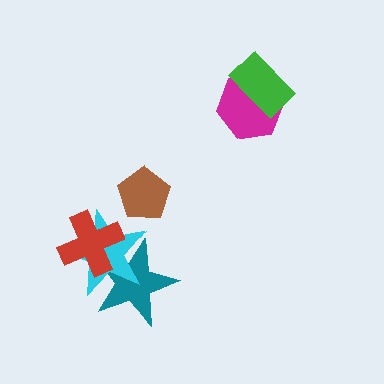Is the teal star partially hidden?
Yes, it is partially covered by another shape.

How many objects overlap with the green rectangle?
1 object overlaps with the green rectangle.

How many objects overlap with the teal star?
2 objects overlap with the teal star.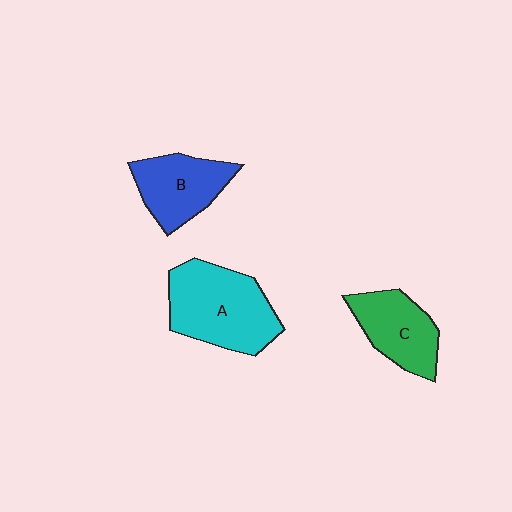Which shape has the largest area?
Shape A (cyan).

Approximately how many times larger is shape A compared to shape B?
Approximately 1.5 times.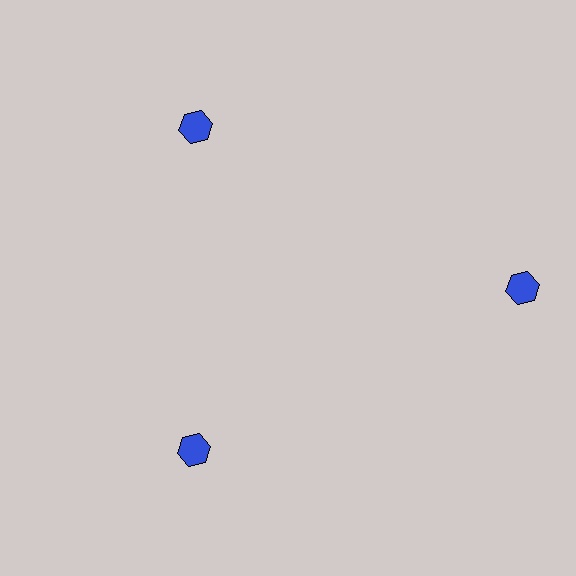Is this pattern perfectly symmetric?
No. The 3 blue hexagons are arranged in a ring, but one element near the 3 o'clock position is pushed outward from the center, breaking the 3-fold rotational symmetry.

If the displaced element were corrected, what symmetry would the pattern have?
It would have 3-fold rotational symmetry — the pattern would map onto itself every 120 degrees.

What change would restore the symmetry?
The symmetry would be restored by moving it inward, back onto the ring so that all 3 hexagons sit at equal angles and equal distance from the center.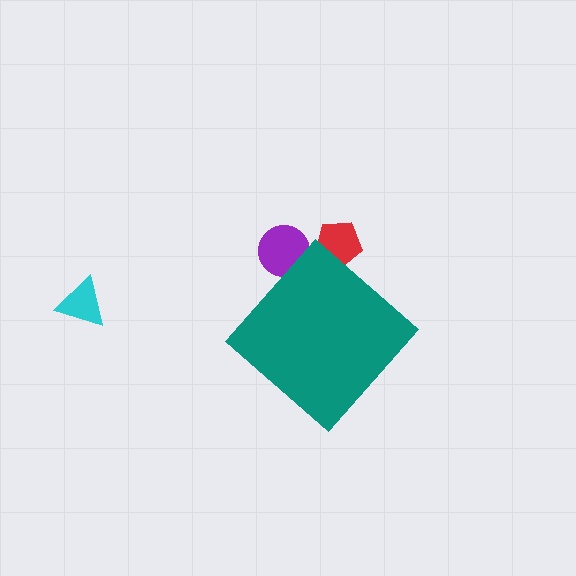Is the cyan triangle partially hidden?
No, the cyan triangle is fully visible.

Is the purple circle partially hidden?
Yes, the purple circle is partially hidden behind the teal diamond.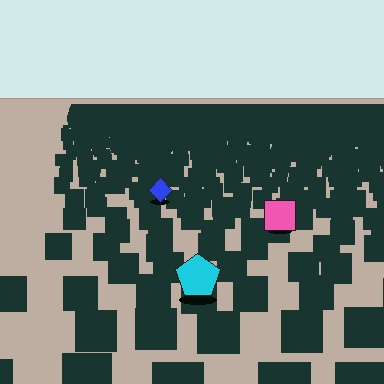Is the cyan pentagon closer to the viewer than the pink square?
Yes. The cyan pentagon is closer — you can tell from the texture gradient: the ground texture is coarser near it.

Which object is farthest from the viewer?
The blue diamond is farthest from the viewer. It appears smaller and the ground texture around it is denser.